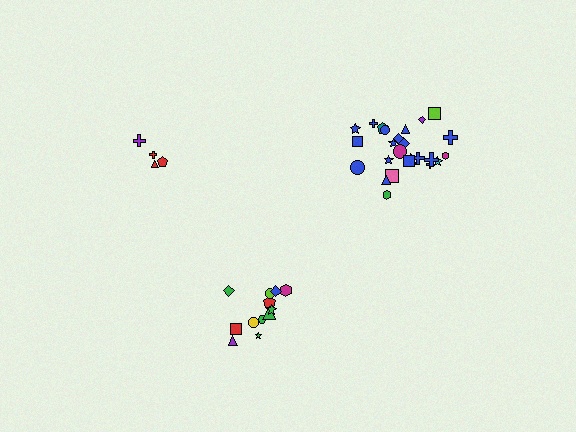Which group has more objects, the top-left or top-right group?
The top-right group.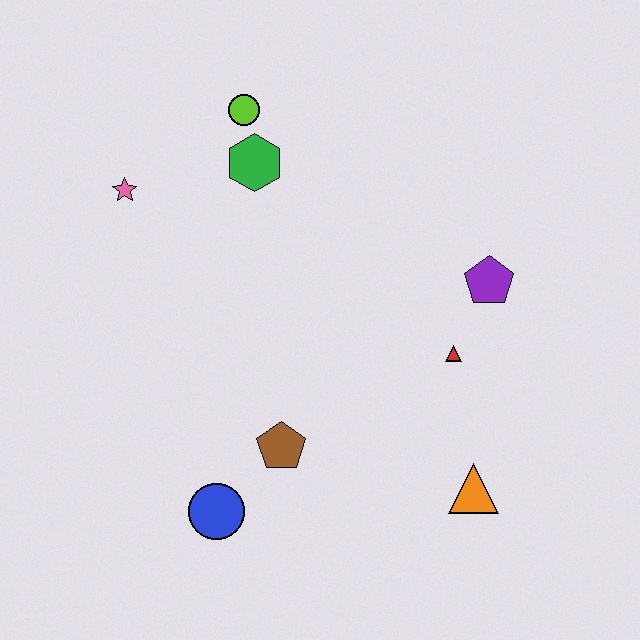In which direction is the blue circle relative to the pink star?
The blue circle is below the pink star.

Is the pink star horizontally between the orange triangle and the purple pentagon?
No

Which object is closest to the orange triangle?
The red triangle is closest to the orange triangle.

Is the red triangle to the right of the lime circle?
Yes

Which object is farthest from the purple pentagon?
The pink star is farthest from the purple pentagon.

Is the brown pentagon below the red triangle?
Yes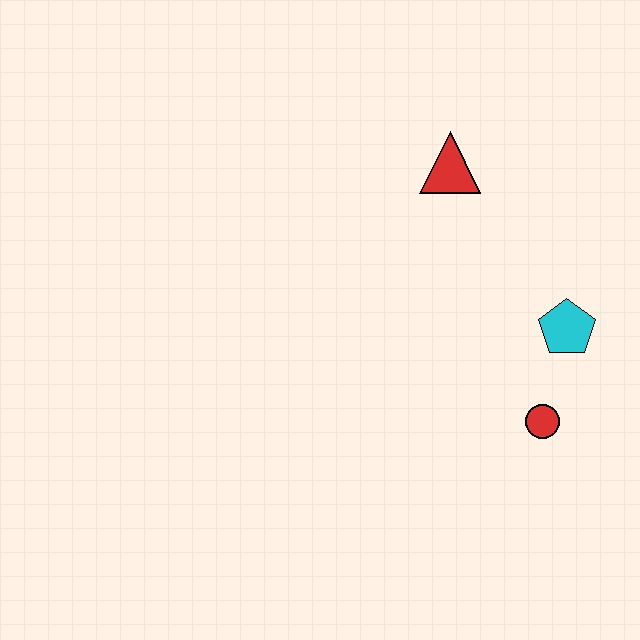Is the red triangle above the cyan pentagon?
Yes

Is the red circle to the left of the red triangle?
No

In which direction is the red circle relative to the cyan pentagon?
The red circle is below the cyan pentagon.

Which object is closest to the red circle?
The cyan pentagon is closest to the red circle.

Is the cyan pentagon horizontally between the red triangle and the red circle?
No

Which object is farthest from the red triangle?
The red circle is farthest from the red triangle.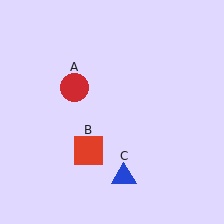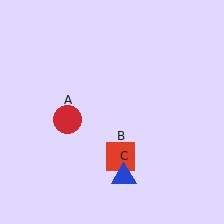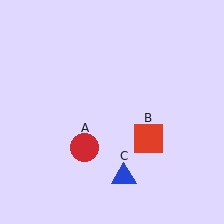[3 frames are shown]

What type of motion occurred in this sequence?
The red circle (object A), red square (object B) rotated counterclockwise around the center of the scene.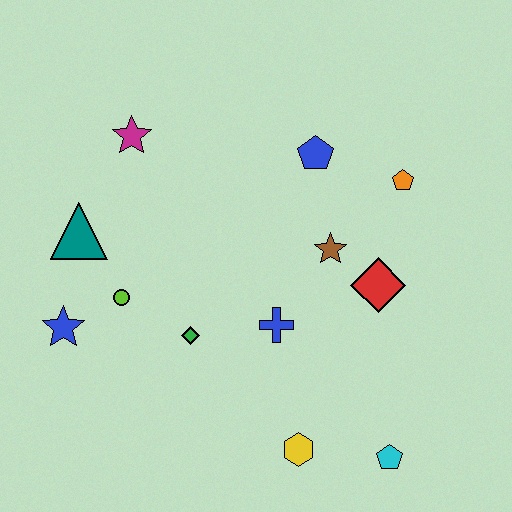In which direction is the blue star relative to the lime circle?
The blue star is to the left of the lime circle.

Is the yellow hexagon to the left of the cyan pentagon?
Yes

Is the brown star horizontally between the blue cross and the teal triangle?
No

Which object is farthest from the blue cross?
The magenta star is farthest from the blue cross.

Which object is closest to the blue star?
The lime circle is closest to the blue star.